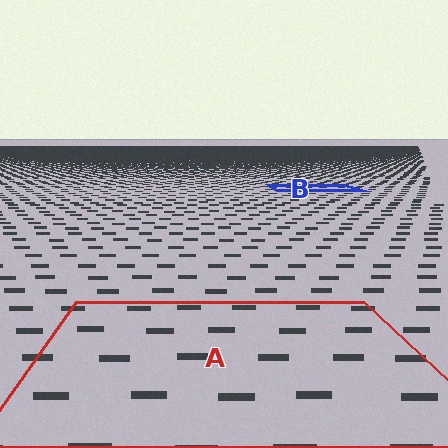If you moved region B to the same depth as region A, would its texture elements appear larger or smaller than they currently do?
They would appear larger. At a closer depth, the same texture elements are projected at a bigger on-screen size.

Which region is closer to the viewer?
Region A is closer. The texture elements there are larger and more spread out.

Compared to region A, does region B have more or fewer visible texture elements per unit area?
Region B has more texture elements per unit area — they are packed more densely because it is farther away.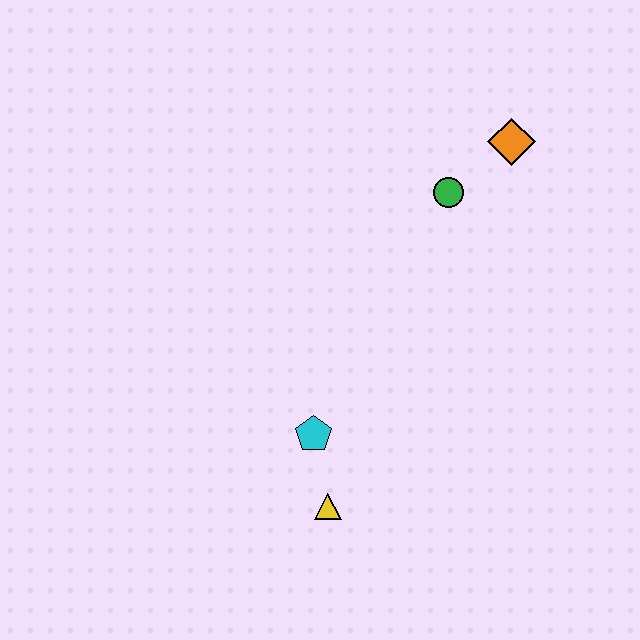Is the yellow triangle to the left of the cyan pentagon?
No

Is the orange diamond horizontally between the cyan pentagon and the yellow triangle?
No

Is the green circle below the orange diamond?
Yes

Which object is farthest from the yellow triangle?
The orange diamond is farthest from the yellow triangle.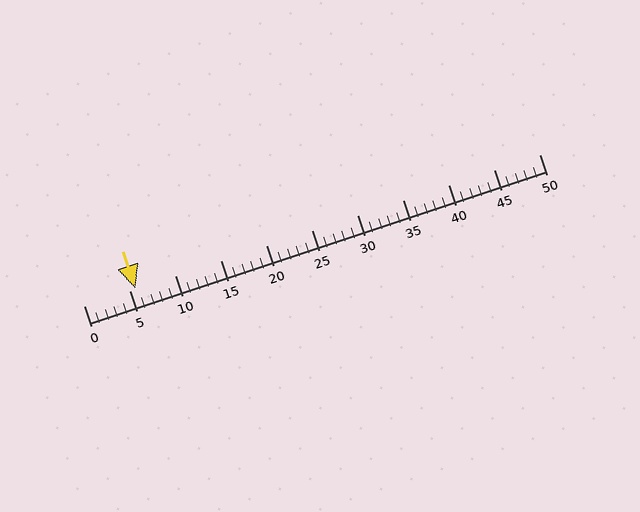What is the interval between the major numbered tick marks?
The major tick marks are spaced 5 units apart.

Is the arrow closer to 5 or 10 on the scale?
The arrow is closer to 5.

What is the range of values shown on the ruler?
The ruler shows values from 0 to 50.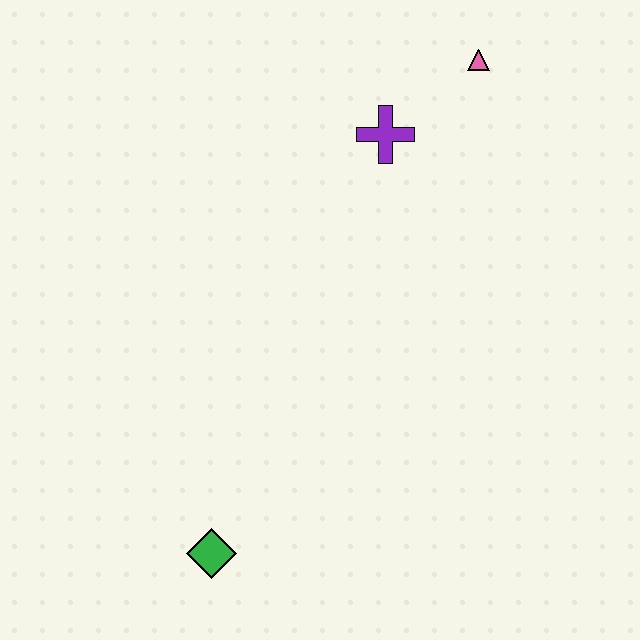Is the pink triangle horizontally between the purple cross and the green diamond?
No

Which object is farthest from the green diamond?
The pink triangle is farthest from the green diamond.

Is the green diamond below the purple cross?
Yes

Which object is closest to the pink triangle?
The purple cross is closest to the pink triangle.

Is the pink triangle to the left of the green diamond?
No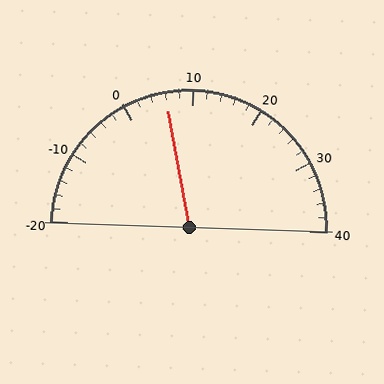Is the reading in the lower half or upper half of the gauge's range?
The reading is in the lower half of the range (-20 to 40).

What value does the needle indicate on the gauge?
The needle indicates approximately 6.